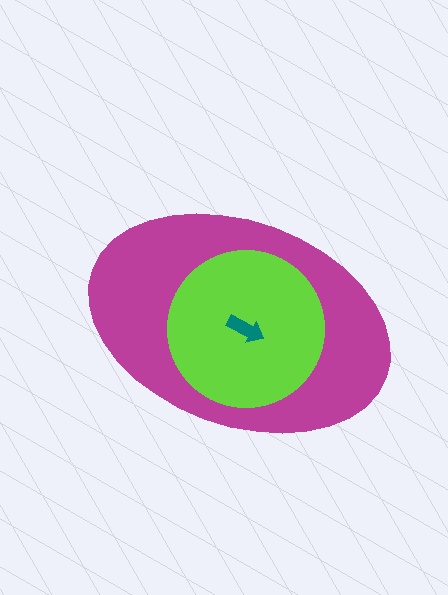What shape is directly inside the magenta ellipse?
The lime circle.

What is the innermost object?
The teal arrow.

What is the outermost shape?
The magenta ellipse.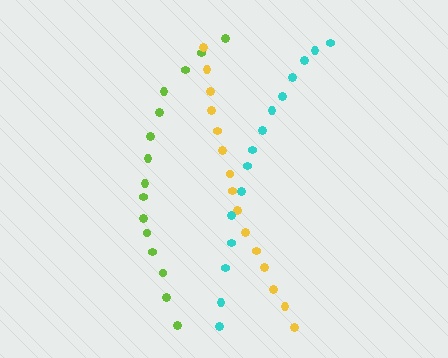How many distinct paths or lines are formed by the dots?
There are 3 distinct paths.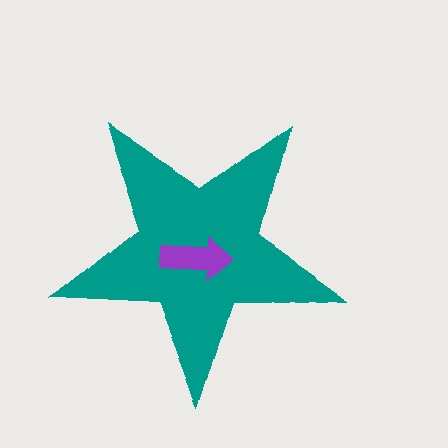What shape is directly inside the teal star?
The purple arrow.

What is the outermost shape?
The teal star.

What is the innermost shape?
The purple arrow.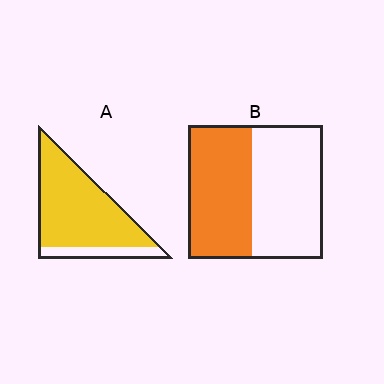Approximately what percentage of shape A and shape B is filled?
A is approximately 85% and B is approximately 45%.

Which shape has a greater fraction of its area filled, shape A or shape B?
Shape A.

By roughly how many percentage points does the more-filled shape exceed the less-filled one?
By roughly 35 percentage points (A over B).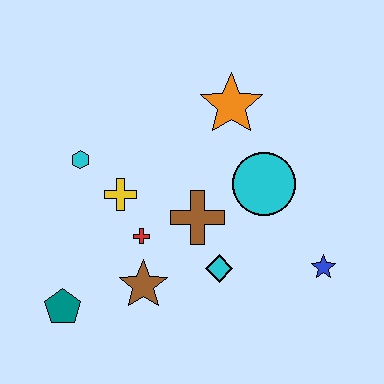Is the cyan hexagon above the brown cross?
Yes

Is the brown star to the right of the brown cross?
No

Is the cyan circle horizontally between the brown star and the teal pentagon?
No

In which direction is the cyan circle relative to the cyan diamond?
The cyan circle is above the cyan diamond.